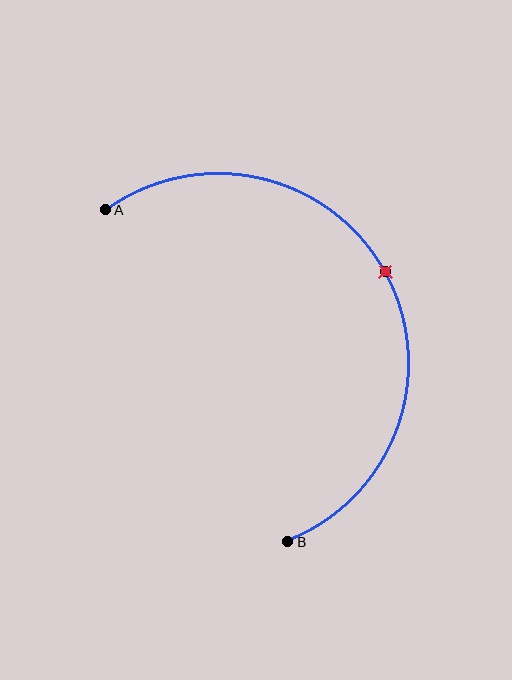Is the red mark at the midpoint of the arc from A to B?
Yes. The red mark lies on the arc at equal arc-length from both A and B — it is the arc midpoint.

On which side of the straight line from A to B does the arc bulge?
The arc bulges to the right of the straight line connecting A and B.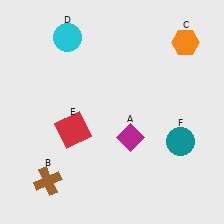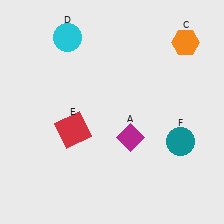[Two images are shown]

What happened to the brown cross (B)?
The brown cross (B) was removed in Image 2. It was in the bottom-left area of Image 1.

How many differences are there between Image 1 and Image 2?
There is 1 difference between the two images.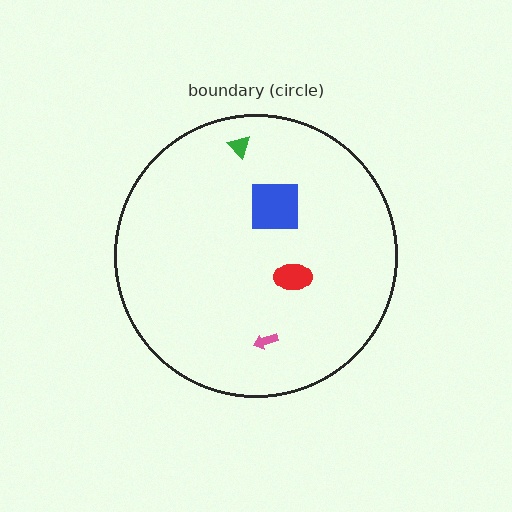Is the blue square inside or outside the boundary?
Inside.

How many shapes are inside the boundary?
4 inside, 0 outside.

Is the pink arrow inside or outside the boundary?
Inside.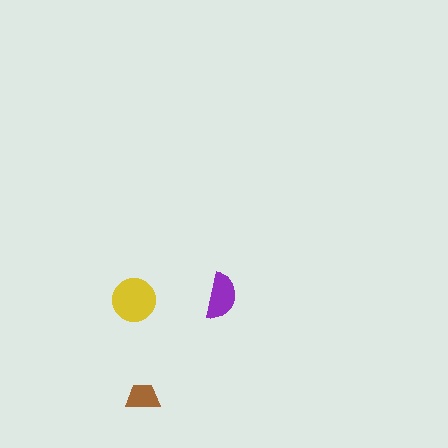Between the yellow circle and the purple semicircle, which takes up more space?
The yellow circle.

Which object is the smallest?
The brown trapezoid.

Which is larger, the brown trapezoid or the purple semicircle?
The purple semicircle.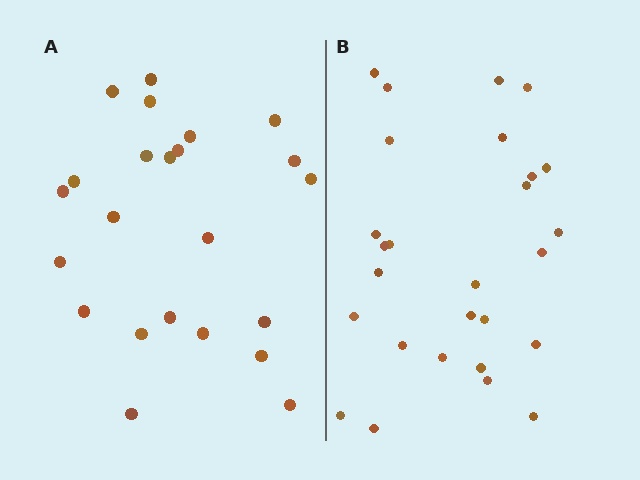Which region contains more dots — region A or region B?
Region B (the right region) has more dots.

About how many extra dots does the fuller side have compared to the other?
Region B has about 4 more dots than region A.